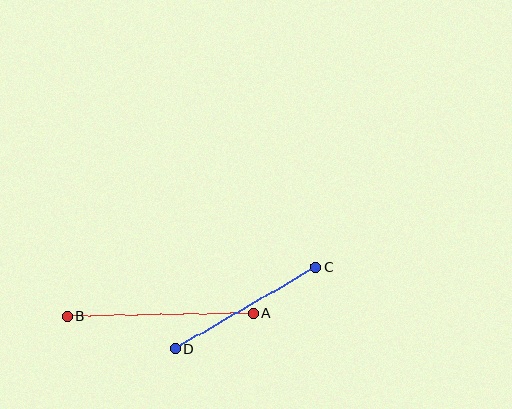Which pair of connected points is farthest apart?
Points A and B are farthest apart.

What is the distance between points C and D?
The distance is approximately 163 pixels.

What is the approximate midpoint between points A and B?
The midpoint is at approximately (160, 315) pixels.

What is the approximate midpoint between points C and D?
The midpoint is at approximately (246, 308) pixels.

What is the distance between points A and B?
The distance is approximately 186 pixels.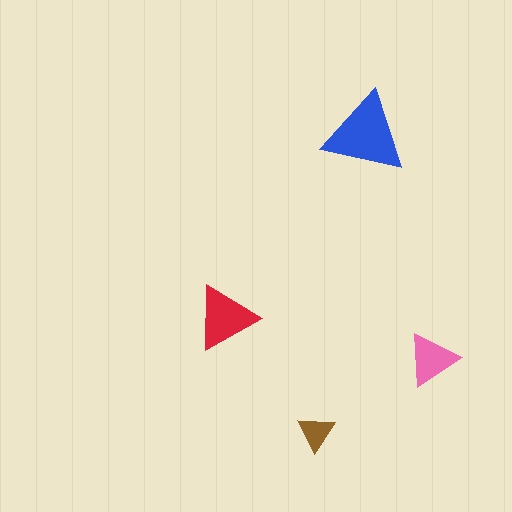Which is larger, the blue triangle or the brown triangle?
The blue one.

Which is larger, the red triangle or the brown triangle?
The red one.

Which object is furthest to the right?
The pink triangle is rightmost.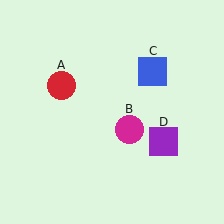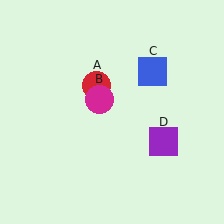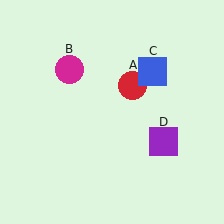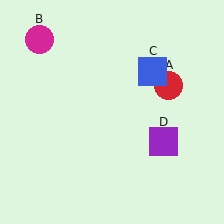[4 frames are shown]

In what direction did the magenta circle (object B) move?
The magenta circle (object B) moved up and to the left.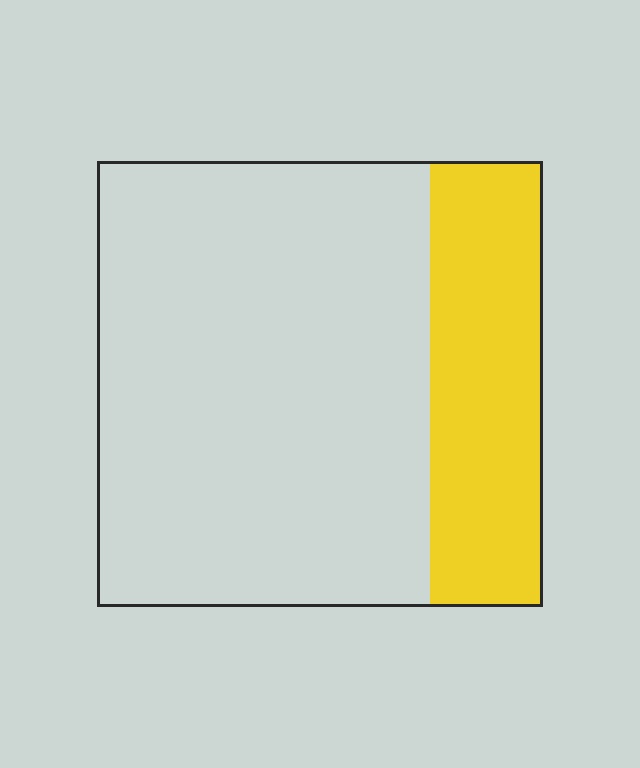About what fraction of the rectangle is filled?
About one quarter (1/4).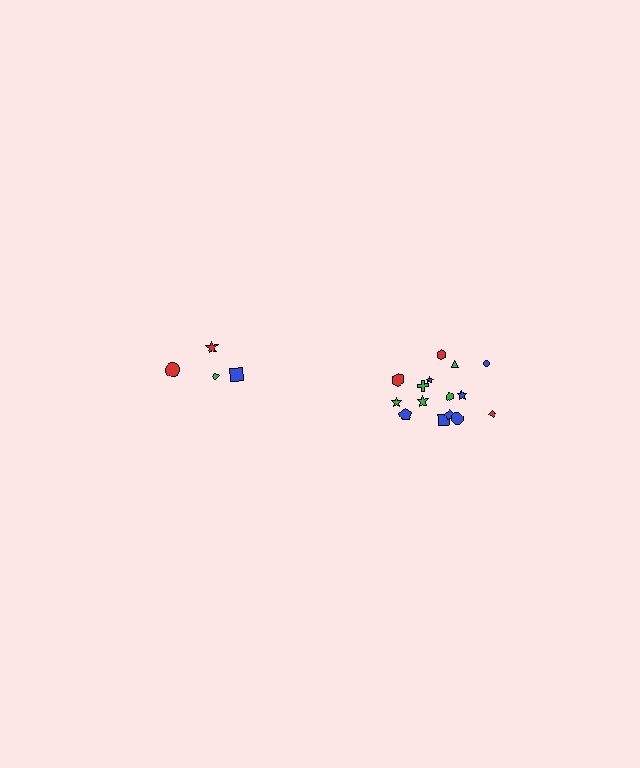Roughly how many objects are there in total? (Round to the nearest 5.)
Roughly 20 objects in total.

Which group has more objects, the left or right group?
The right group.